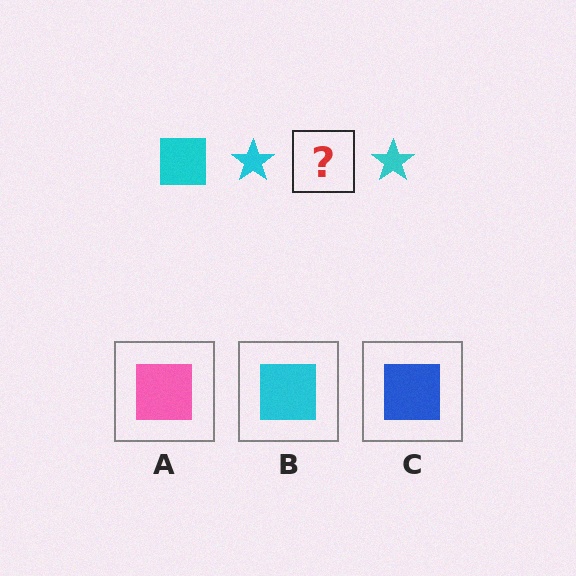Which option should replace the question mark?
Option B.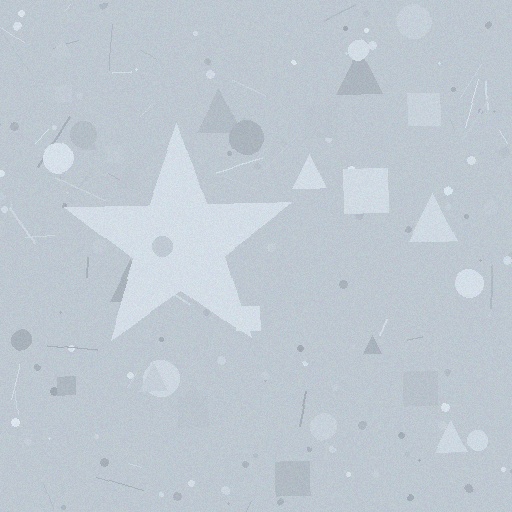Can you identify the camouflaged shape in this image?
The camouflaged shape is a star.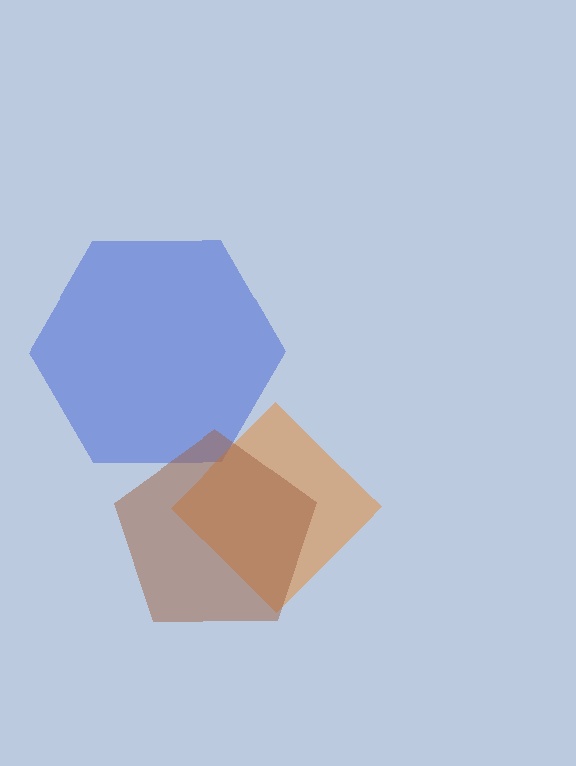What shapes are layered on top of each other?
The layered shapes are: a blue hexagon, an orange diamond, a brown pentagon.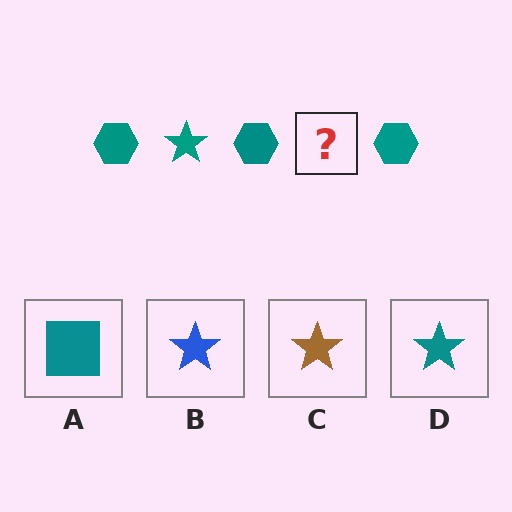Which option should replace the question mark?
Option D.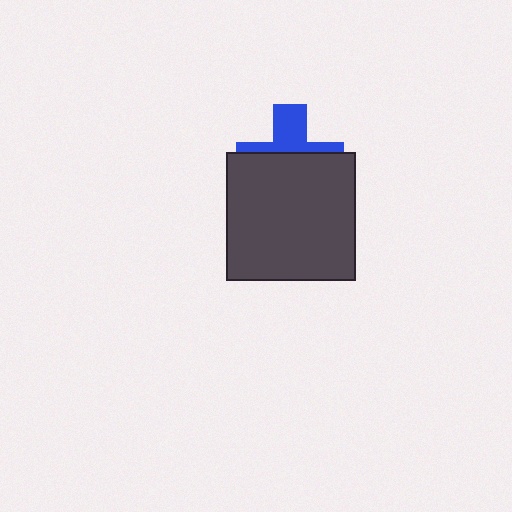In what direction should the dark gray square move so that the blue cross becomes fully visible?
The dark gray square should move down. That is the shortest direction to clear the overlap and leave the blue cross fully visible.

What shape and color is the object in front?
The object in front is a dark gray square.